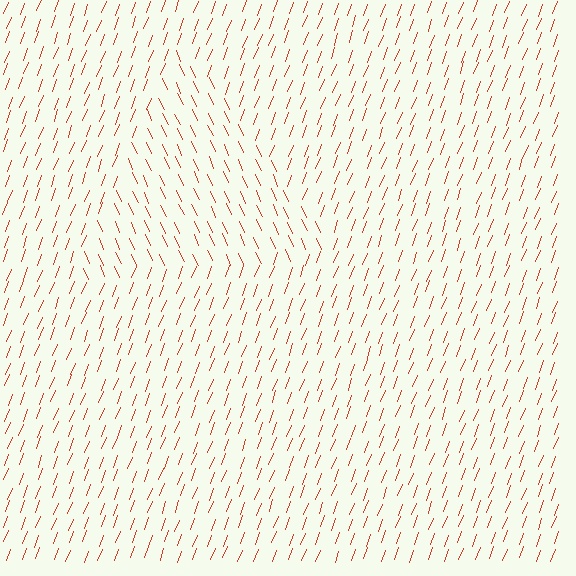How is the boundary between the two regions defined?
The boundary is defined purely by a change in line orientation (approximately 45 degrees difference). All lines are the same color and thickness.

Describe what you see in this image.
The image is filled with small red line segments. A triangle region in the image has lines oriented differently from the surrounding lines, creating a visible texture boundary.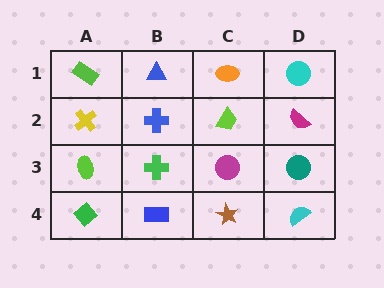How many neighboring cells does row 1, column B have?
3.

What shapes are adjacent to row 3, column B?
A blue cross (row 2, column B), a blue rectangle (row 4, column B), a lime ellipse (row 3, column A), a magenta circle (row 3, column C).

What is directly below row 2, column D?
A teal circle.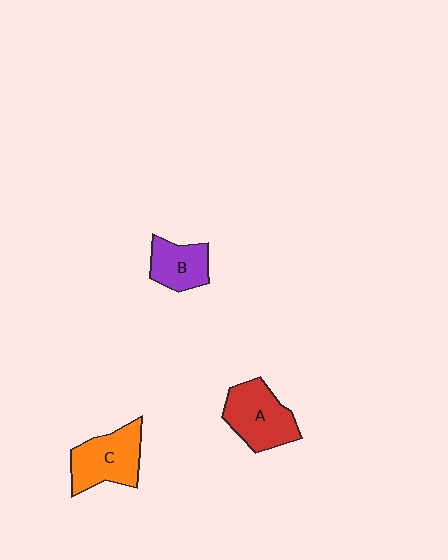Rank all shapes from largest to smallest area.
From largest to smallest: A (red), C (orange), B (purple).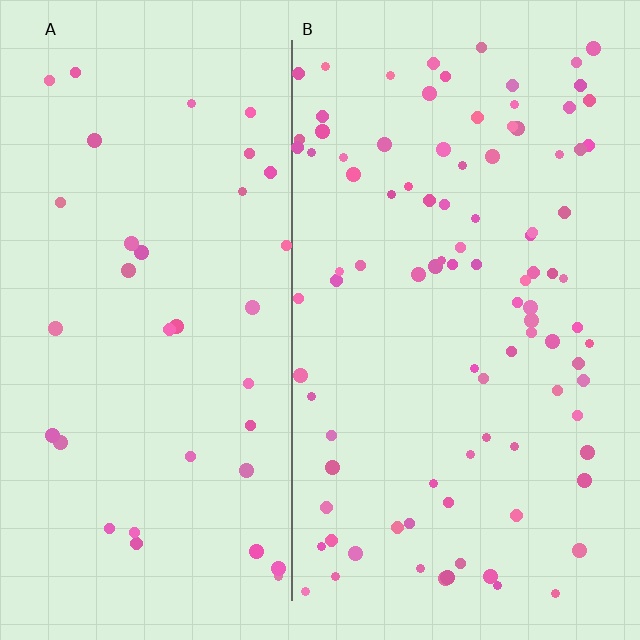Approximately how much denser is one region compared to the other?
Approximately 2.7× — region B over region A.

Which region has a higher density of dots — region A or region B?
B (the right).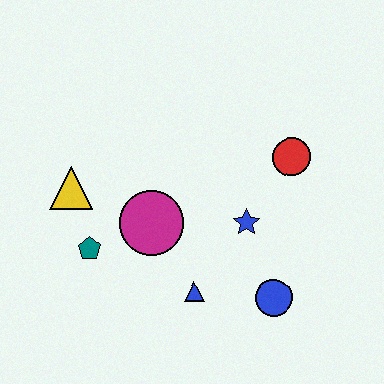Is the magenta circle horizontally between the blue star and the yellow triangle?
Yes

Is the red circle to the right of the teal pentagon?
Yes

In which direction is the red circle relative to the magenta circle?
The red circle is to the right of the magenta circle.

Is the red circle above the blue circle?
Yes